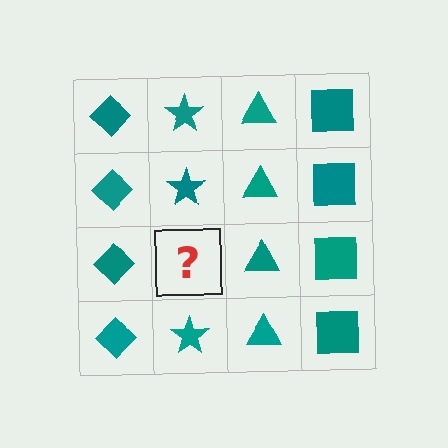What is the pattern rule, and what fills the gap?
The rule is that each column has a consistent shape. The gap should be filled with a teal star.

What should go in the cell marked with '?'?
The missing cell should contain a teal star.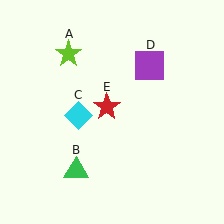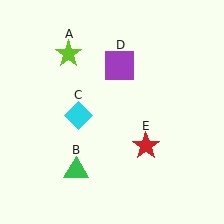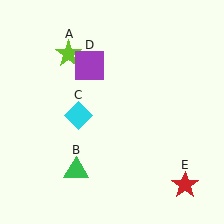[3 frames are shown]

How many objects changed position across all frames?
2 objects changed position: purple square (object D), red star (object E).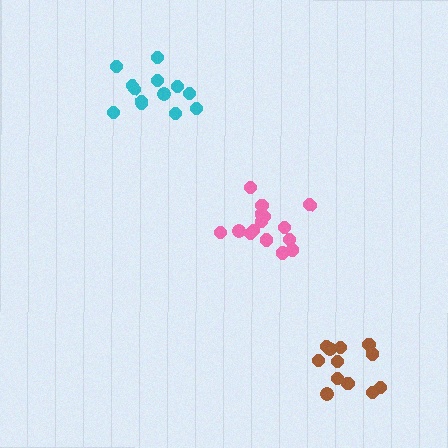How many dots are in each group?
Group 1: 15 dots, Group 2: 13 dots, Group 3: 12 dots (40 total).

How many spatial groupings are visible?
There are 3 spatial groupings.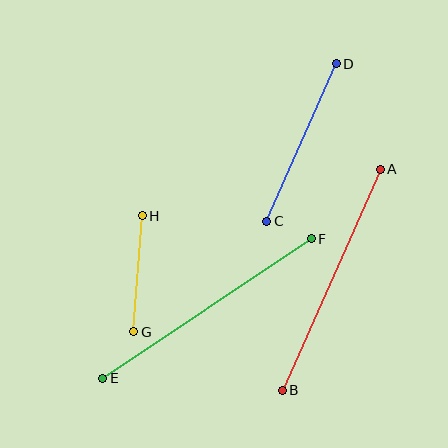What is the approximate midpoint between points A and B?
The midpoint is at approximately (331, 280) pixels.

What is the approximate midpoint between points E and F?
The midpoint is at approximately (207, 308) pixels.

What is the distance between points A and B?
The distance is approximately 242 pixels.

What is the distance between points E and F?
The distance is approximately 251 pixels.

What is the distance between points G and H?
The distance is approximately 116 pixels.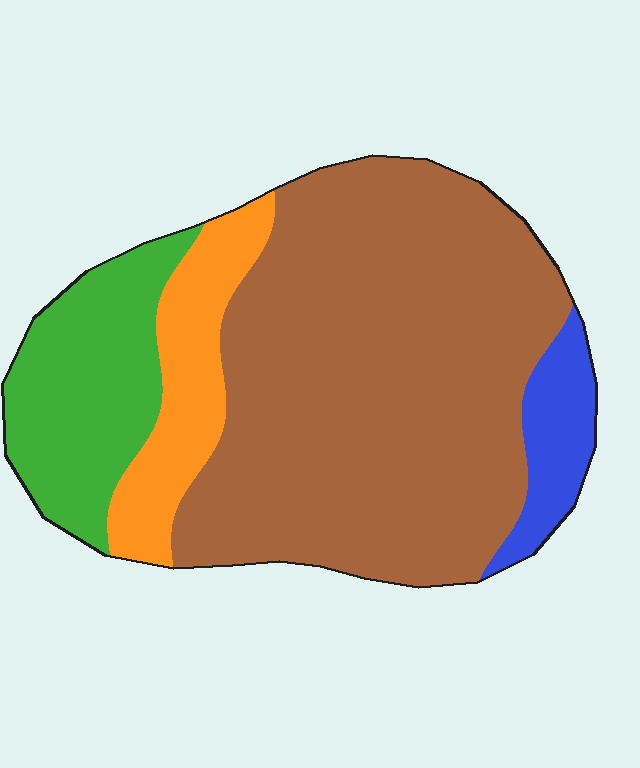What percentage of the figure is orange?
Orange takes up about one eighth (1/8) of the figure.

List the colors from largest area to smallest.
From largest to smallest: brown, green, orange, blue.